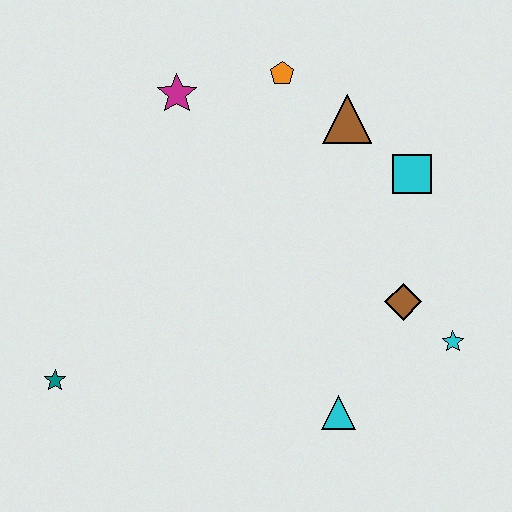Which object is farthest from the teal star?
The cyan square is farthest from the teal star.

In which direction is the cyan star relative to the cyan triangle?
The cyan star is to the right of the cyan triangle.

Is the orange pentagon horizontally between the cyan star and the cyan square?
No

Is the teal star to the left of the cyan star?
Yes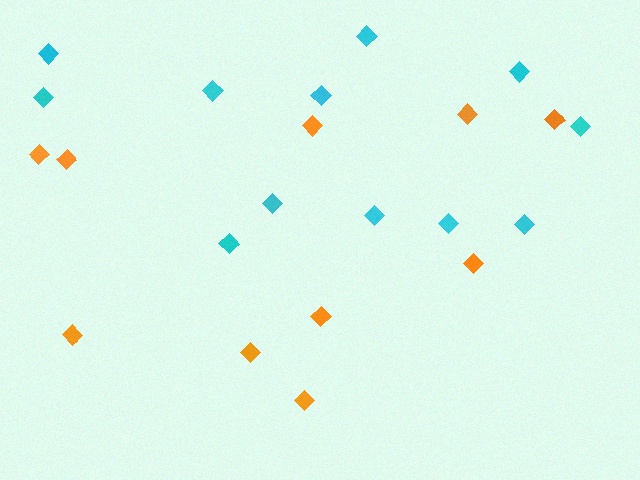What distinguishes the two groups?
There are 2 groups: one group of cyan diamonds (12) and one group of orange diamonds (10).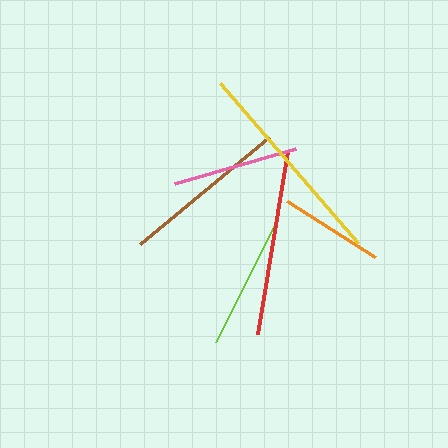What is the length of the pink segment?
The pink segment is approximately 126 pixels long.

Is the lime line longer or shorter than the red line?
The red line is longer than the lime line.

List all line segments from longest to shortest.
From longest to shortest: yellow, red, brown, lime, pink, orange.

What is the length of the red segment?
The red segment is approximately 186 pixels long.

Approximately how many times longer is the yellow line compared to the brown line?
The yellow line is approximately 1.3 times the length of the brown line.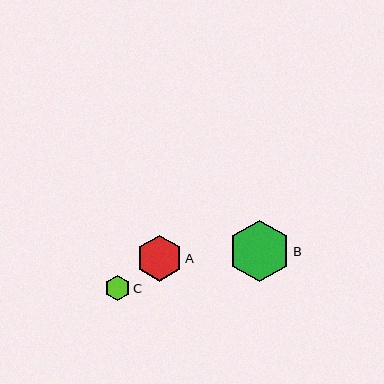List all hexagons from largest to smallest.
From largest to smallest: B, A, C.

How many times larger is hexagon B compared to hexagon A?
Hexagon B is approximately 1.3 times the size of hexagon A.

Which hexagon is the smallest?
Hexagon C is the smallest with a size of approximately 25 pixels.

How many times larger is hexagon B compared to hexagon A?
Hexagon B is approximately 1.3 times the size of hexagon A.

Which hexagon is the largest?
Hexagon B is the largest with a size of approximately 62 pixels.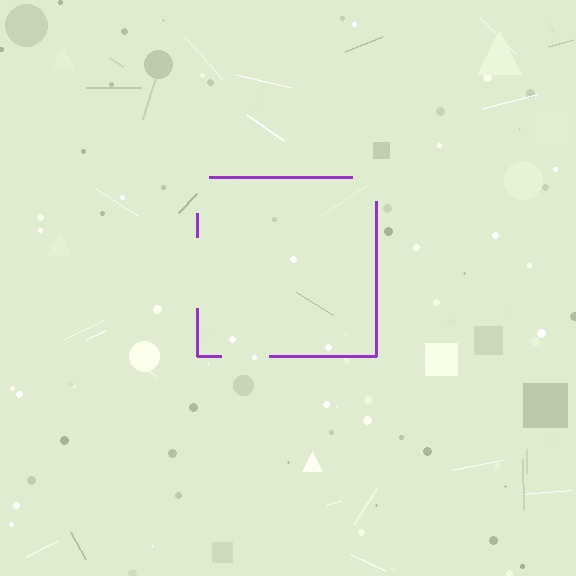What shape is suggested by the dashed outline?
The dashed outline suggests a square.